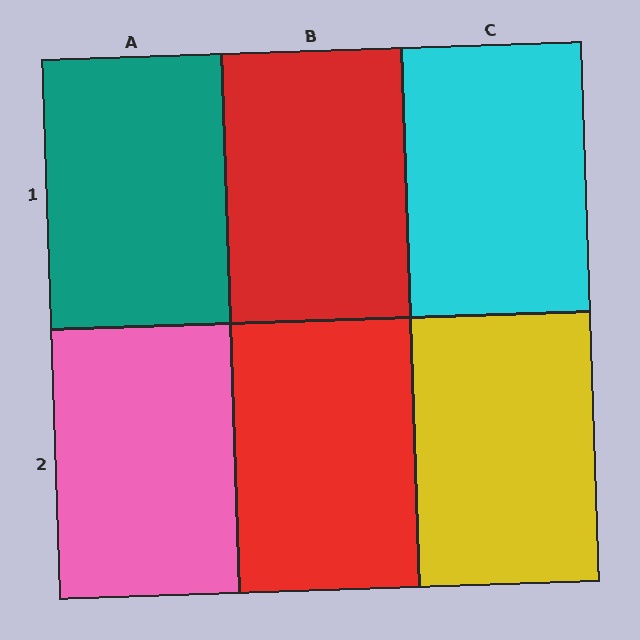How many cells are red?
2 cells are red.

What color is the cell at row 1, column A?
Teal.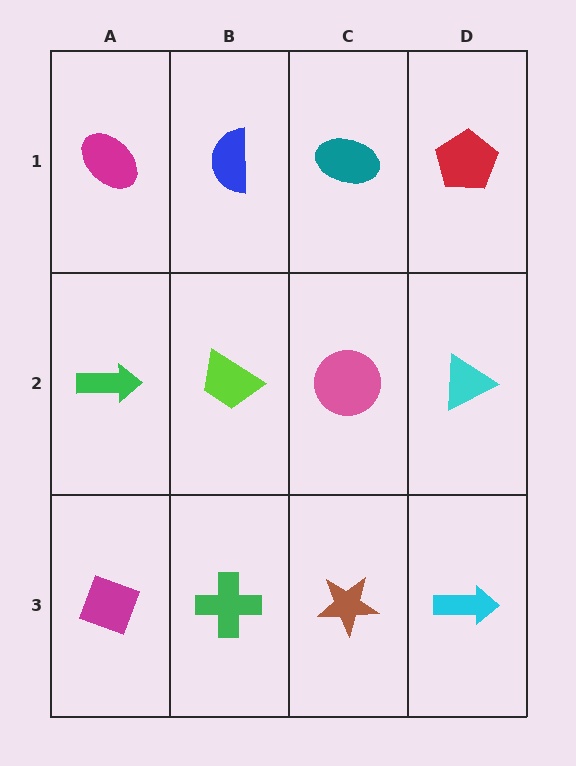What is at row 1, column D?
A red pentagon.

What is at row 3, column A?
A magenta diamond.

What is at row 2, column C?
A pink circle.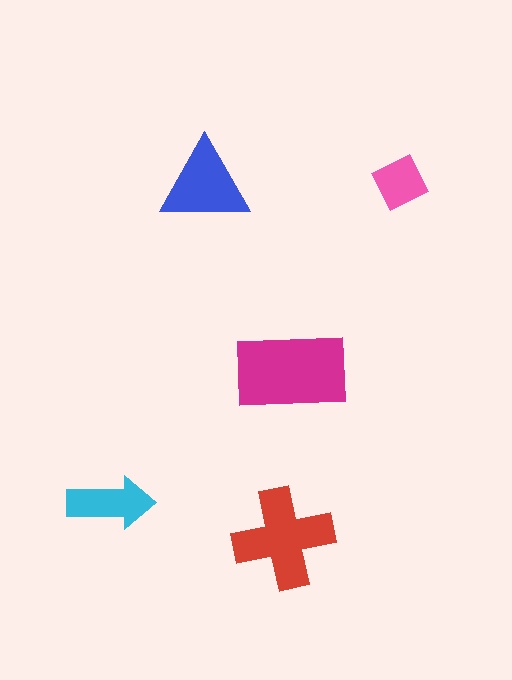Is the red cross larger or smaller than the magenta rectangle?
Smaller.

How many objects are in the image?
There are 5 objects in the image.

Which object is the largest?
The magenta rectangle.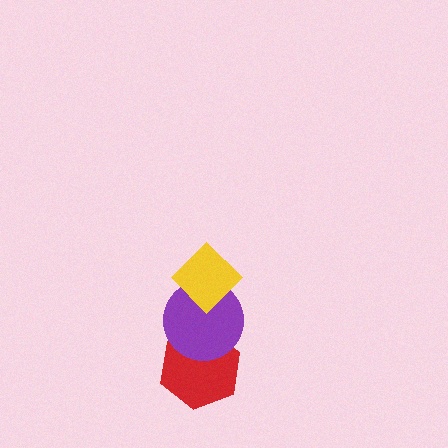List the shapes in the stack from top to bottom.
From top to bottom: the yellow diamond, the purple circle, the red hexagon.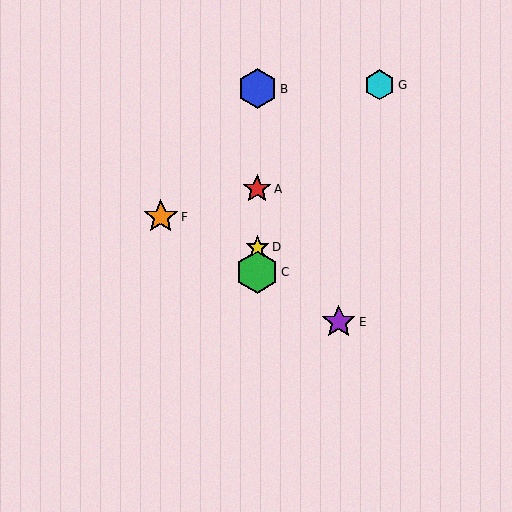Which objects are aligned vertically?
Objects A, B, C, D are aligned vertically.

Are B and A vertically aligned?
Yes, both are at x≈257.